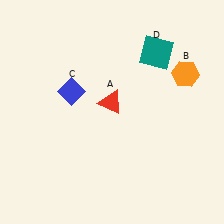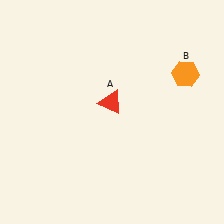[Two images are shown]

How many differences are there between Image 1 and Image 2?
There are 2 differences between the two images.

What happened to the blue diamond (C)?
The blue diamond (C) was removed in Image 2. It was in the top-left area of Image 1.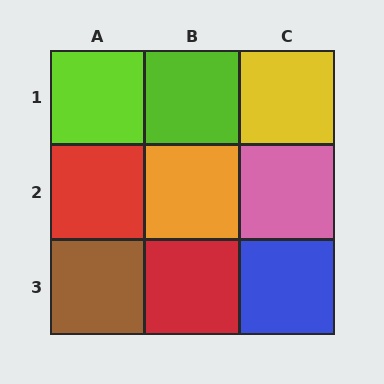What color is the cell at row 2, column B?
Orange.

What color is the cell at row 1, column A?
Lime.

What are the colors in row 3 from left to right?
Brown, red, blue.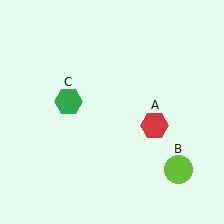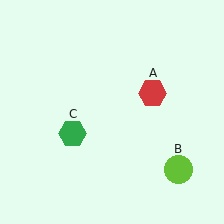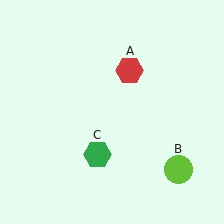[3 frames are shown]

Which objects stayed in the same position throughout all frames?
Lime circle (object B) remained stationary.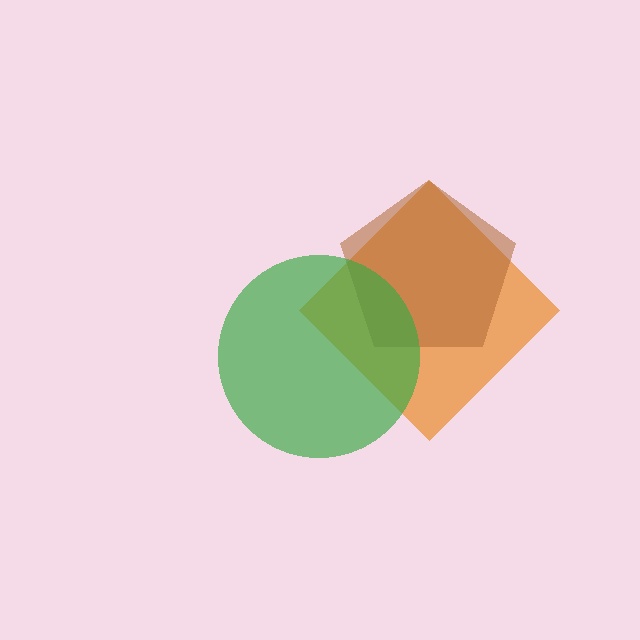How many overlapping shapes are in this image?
There are 3 overlapping shapes in the image.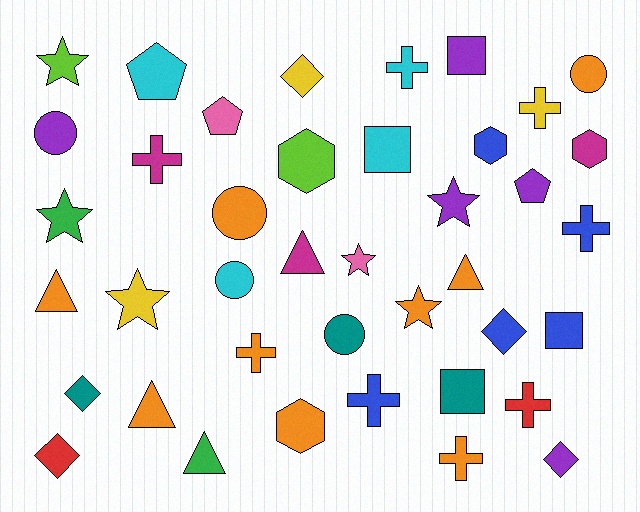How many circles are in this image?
There are 5 circles.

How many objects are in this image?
There are 40 objects.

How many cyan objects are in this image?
There are 4 cyan objects.